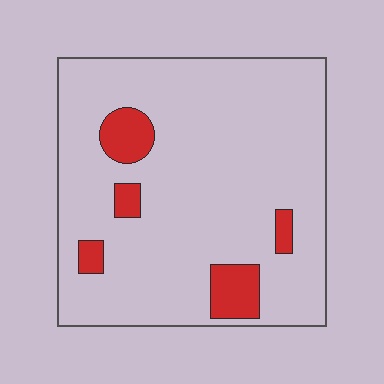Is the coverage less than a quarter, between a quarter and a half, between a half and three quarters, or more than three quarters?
Less than a quarter.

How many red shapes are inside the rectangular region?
5.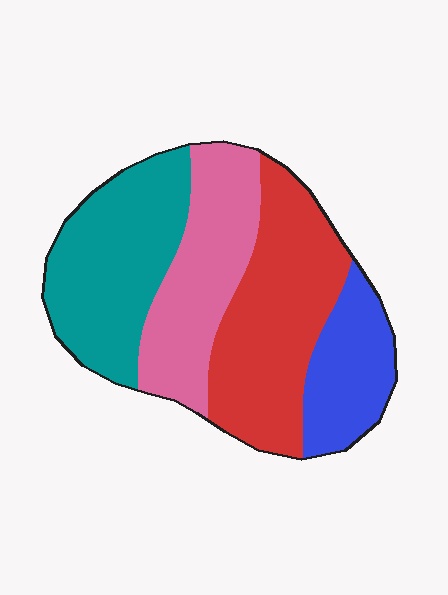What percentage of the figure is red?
Red takes up about one third (1/3) of the figure.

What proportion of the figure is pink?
Pink covers about 25% of the figure.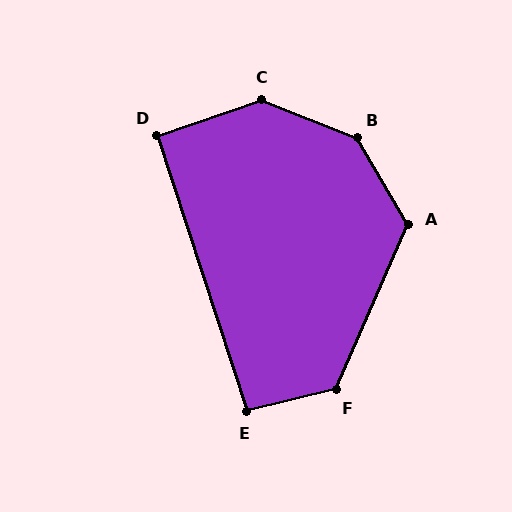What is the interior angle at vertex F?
Approximately 127 degrees (obtuse).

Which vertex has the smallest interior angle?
D, at approximately 91 degrees.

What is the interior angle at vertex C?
Approximately 140 degrees (obtuse).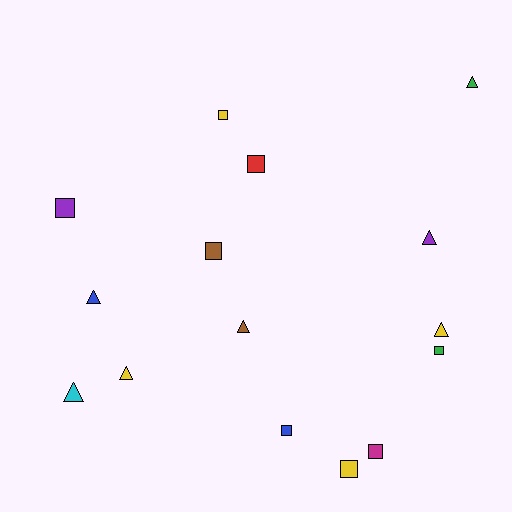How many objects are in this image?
There are 15 objects.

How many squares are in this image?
There are 8 squares.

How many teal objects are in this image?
There are no teal objects.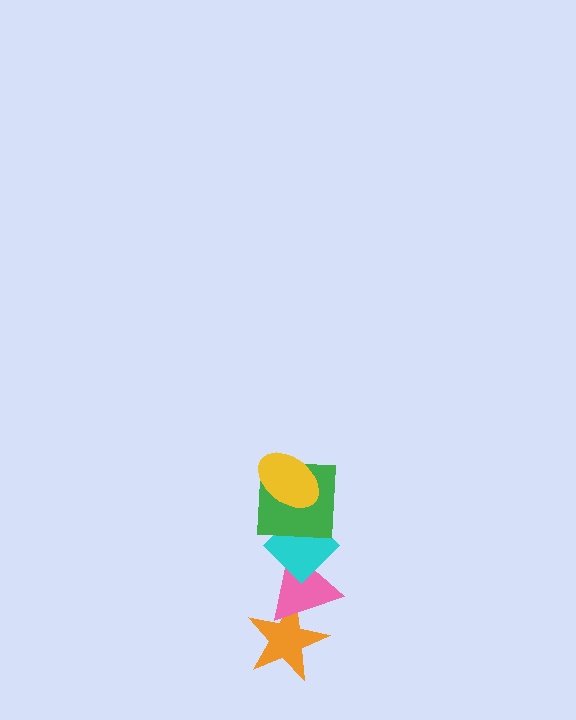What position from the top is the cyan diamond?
The cyan diamond is 3rd from the top.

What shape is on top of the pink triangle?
The cyan diamond is on top of the pink triangle.